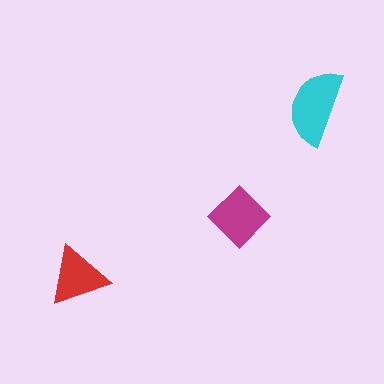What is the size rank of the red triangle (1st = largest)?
3rd.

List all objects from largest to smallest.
The cyan semicircle, the magenta diamond, the red triangle.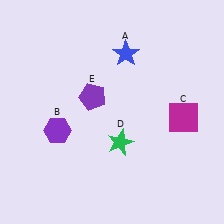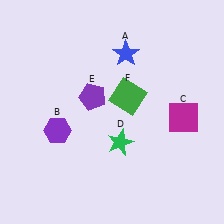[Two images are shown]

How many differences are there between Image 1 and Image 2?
There is 1 difference between the two images.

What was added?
A green square (F) was added in Image 2.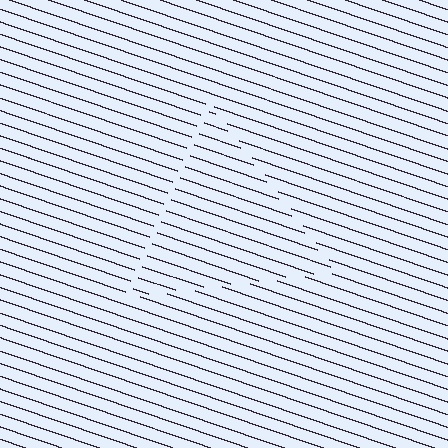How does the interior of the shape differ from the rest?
The interior of the shape contains the same grating, shifted by half a period — the contour is defined by the phase discontinuity where line-ends from the inner and outer gratings abut.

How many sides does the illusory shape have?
3 sides — the line-ends trace a triangle.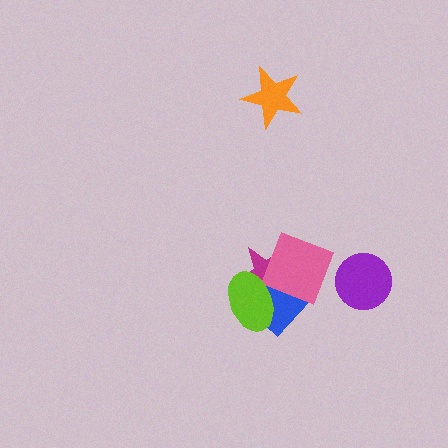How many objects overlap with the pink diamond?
3 objects overlap with the pink diamond.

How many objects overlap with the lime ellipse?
3 objects overlap with the lime ellipse.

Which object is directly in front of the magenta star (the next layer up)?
The blue diamond is directly in front of the magenta star.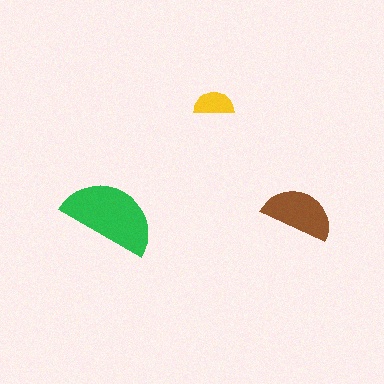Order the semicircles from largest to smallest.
the green one, the brown one, the yellow one.